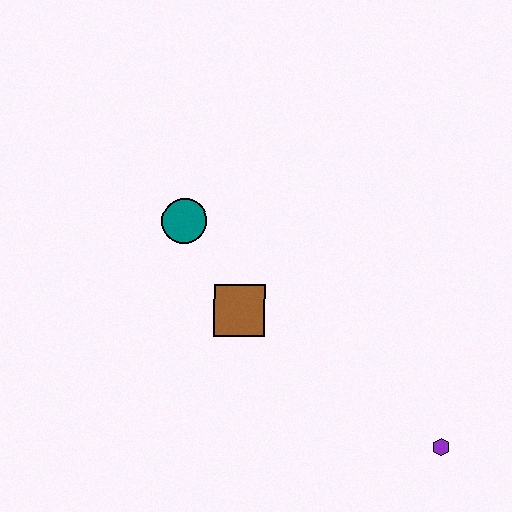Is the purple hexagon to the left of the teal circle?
No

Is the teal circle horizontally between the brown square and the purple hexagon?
No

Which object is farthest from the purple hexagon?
The teal circle is farthest from the purple hexagon.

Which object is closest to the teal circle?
The brown square is closest to the teal circle.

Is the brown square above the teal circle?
No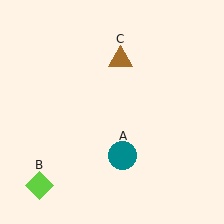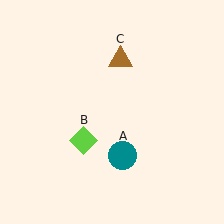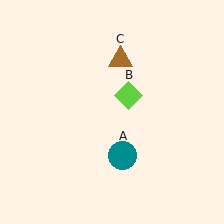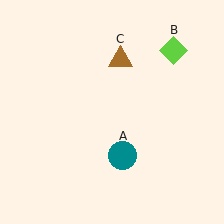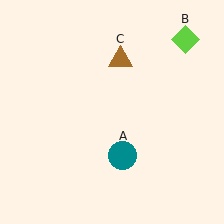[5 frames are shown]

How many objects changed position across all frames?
1 object changed position: lime diamond (object B).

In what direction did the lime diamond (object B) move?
The lime diamond (object B) moved up and to the right.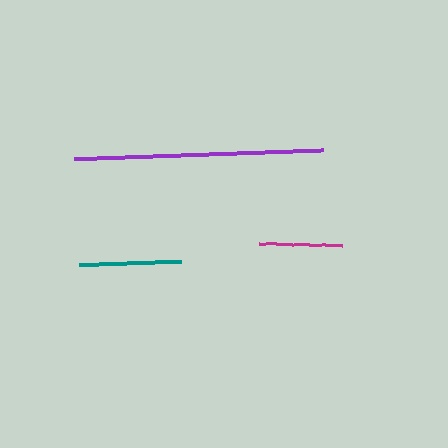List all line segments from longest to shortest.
From longest to shortest: purple, teal, magenta.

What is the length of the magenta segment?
The magenta segment is approximately 83 pixels long.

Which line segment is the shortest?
The magenta line is the shortest at approximately 83 pixels.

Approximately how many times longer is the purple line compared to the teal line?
The purple line is approximately 2.4 times the length of the teal line.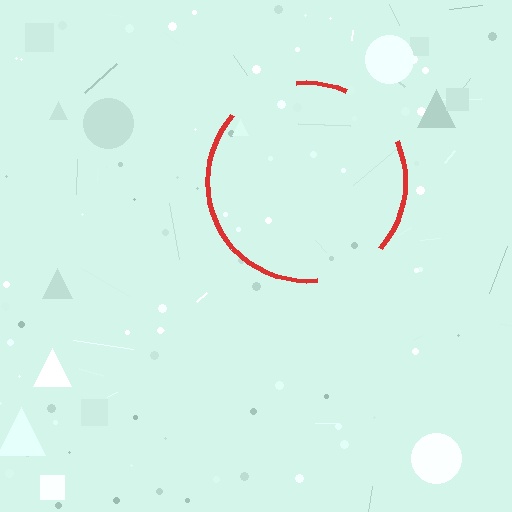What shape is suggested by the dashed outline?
The dashed outline suggests a circle.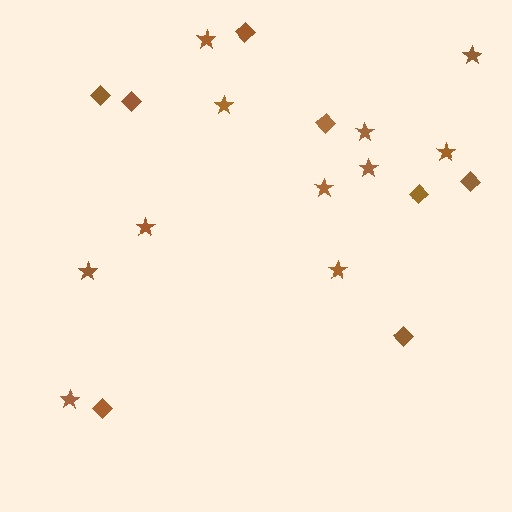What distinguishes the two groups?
There are 2 groups: one group of stars (11) and one group of diamonds (8).